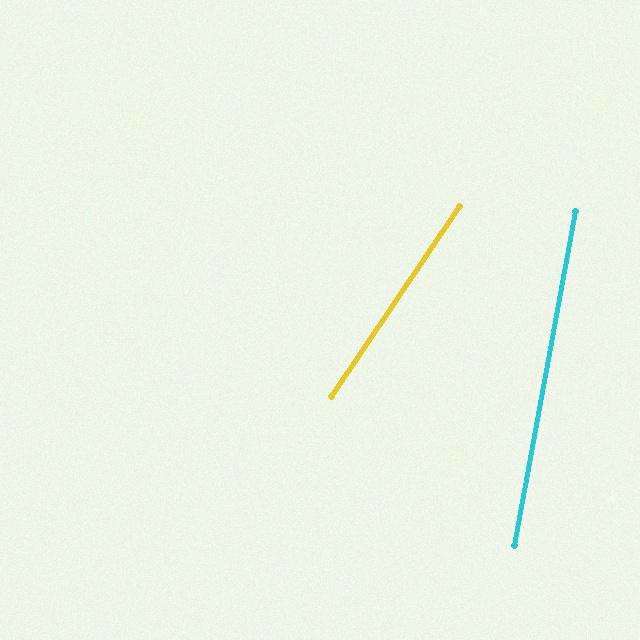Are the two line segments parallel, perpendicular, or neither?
Neither parallel nor perpendicular — they differ by about 24°.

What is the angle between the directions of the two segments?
Approximately 24 degrees.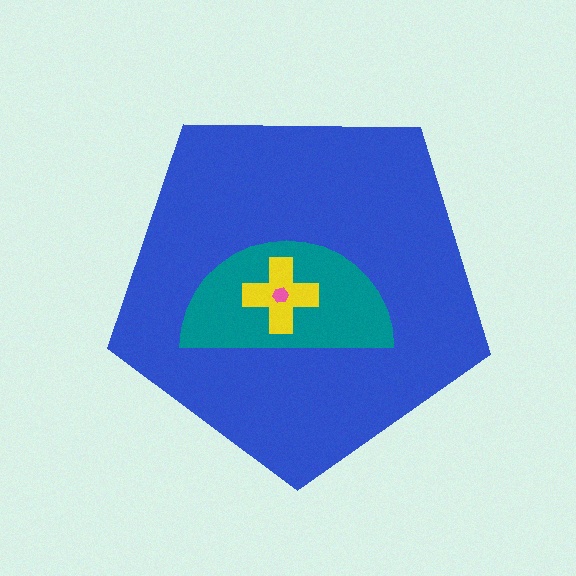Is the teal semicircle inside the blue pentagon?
Yes.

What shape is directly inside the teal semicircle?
The yellow cross.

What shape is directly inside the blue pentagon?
The teal semicircle.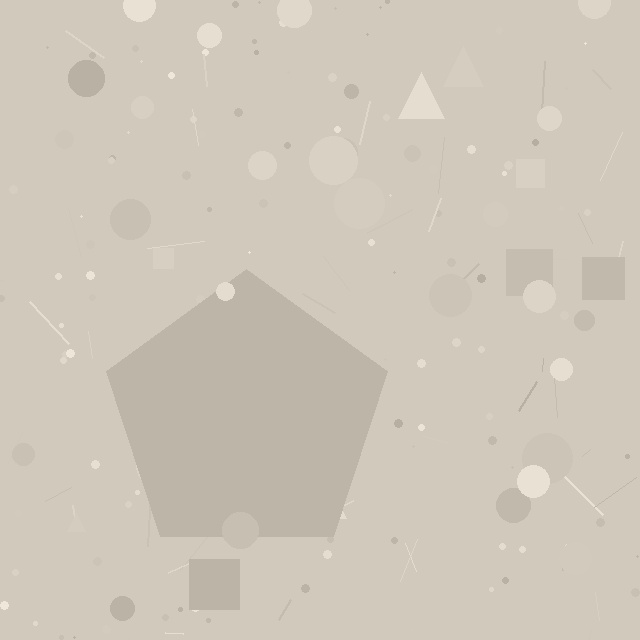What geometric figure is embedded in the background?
A pentagon is embedded in the background.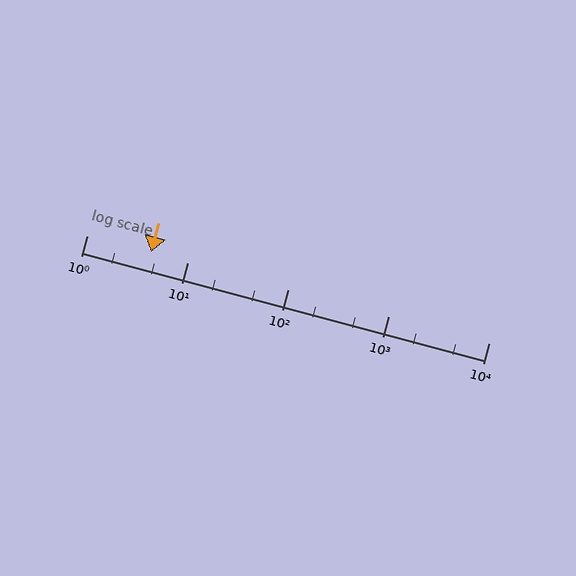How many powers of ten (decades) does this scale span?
The scale spans 4 decades, from 1 to 10000.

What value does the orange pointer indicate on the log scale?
The pointer indicates approximately 4.4.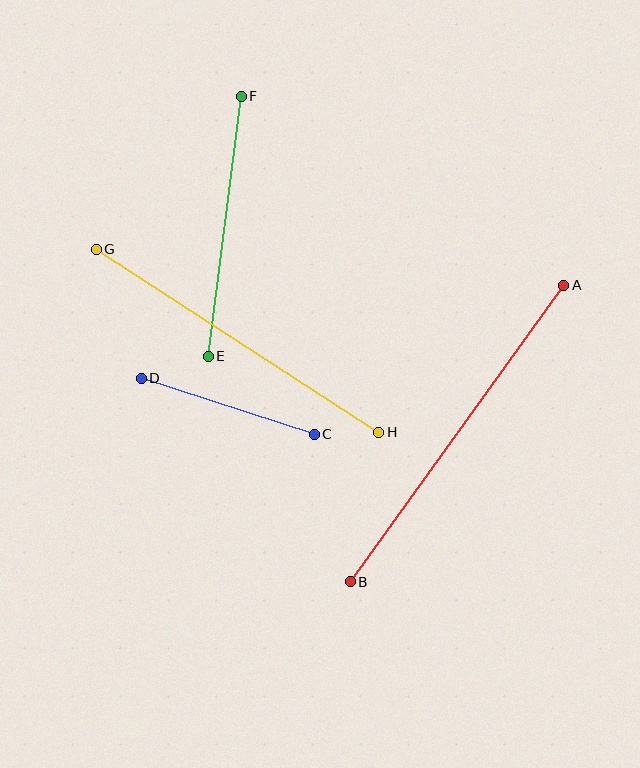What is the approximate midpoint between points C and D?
The midpoint is at approximately (228, 406) pixels.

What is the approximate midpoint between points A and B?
The midpoint is at approximately (457, 433) pixels.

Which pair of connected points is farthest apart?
Points A and B are farthest apart.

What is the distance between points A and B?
The distance is approximately 365 pixels.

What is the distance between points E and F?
The distance is approximately 262 pixels.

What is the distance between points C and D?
The distance is approximately 182 pixels.